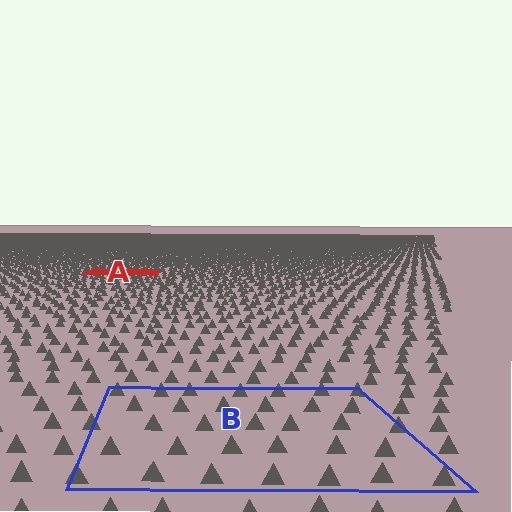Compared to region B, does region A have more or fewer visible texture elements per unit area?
Region A has more texture elements per unit area — they are packed more densely because it is farther away.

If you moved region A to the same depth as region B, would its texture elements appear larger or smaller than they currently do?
They would appear larger. At a closer depth, the same texture elements are projected at a bigger on-screen size.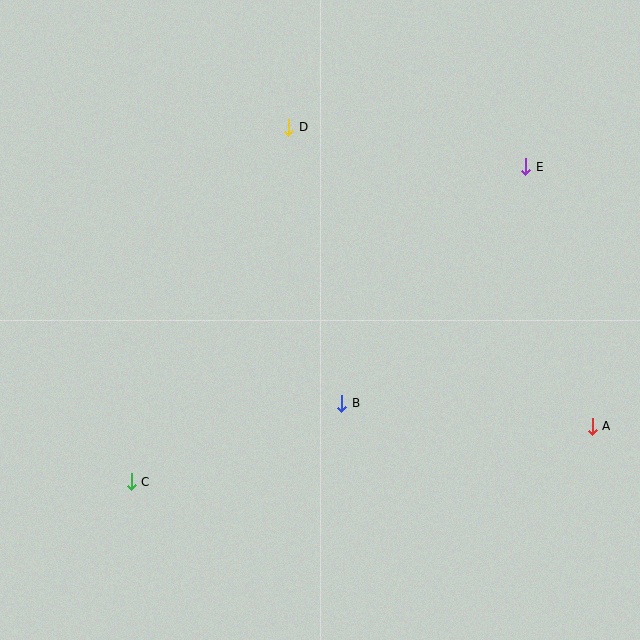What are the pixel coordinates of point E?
Point E is at (526, 167).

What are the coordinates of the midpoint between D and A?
The midpoint between D and A is at (441, 277).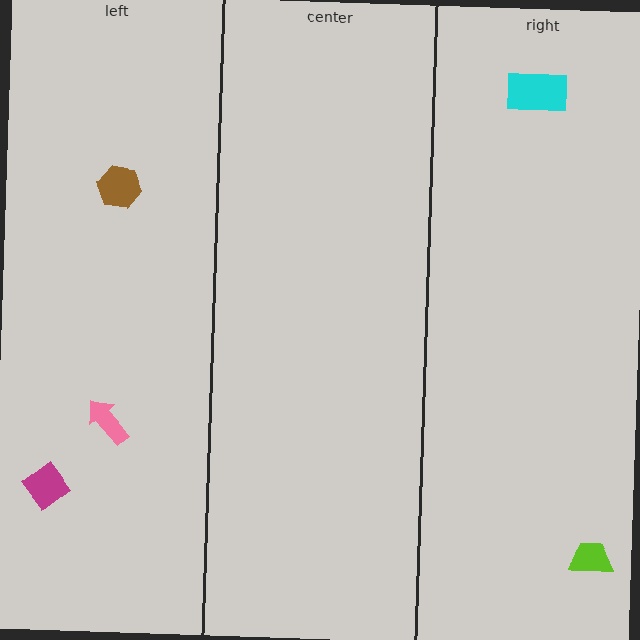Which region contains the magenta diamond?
The left region.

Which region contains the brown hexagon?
The left region.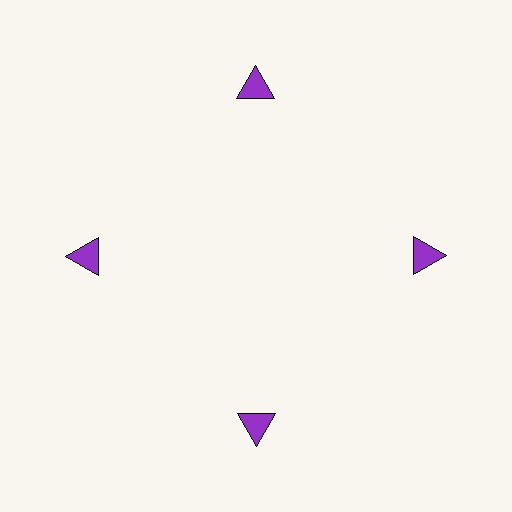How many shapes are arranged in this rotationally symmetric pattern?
There are 4 shapes, arranged in 4 groups of 1.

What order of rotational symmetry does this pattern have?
This pattern has 4-fold rotational symmetry.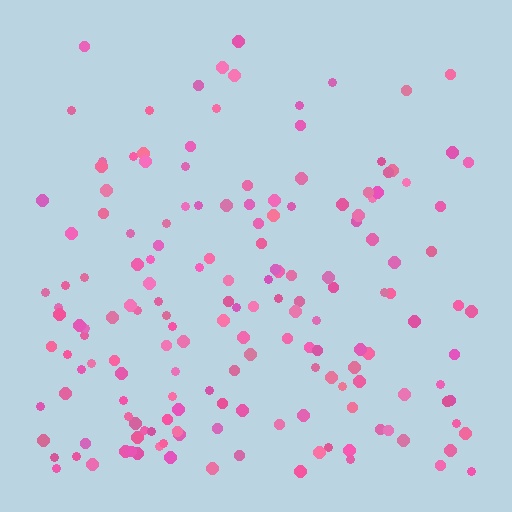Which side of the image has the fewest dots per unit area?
The top.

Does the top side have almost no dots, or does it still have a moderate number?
Still a moderate number, just noticeably fewer than the bottom.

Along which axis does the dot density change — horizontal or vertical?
Vertical.